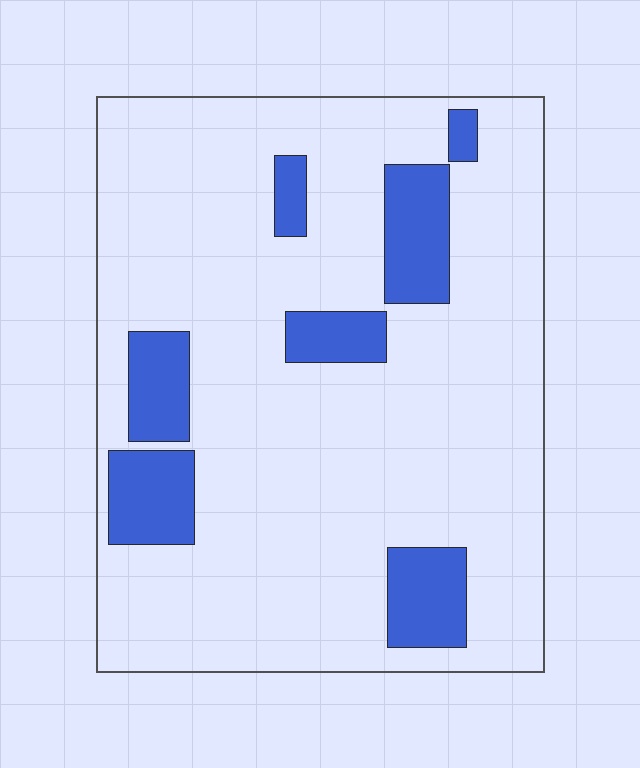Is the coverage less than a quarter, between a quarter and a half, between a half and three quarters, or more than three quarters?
Less than a quarter.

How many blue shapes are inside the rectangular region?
7.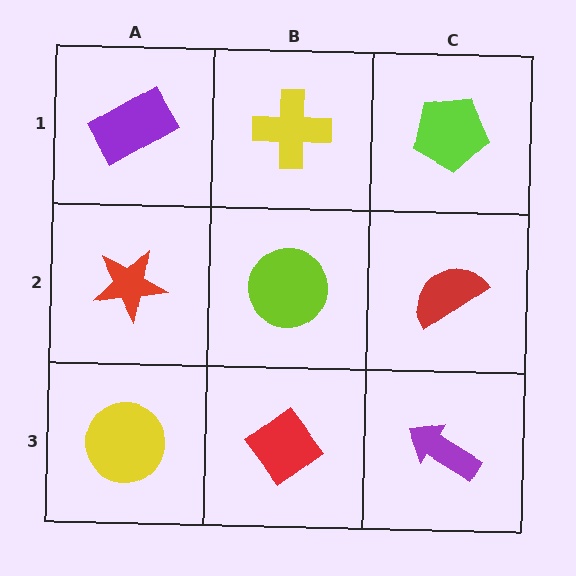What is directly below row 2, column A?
A yellow circle.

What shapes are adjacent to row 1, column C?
A red semicircle (row 2, column C), a yellow cross (row 1, column B).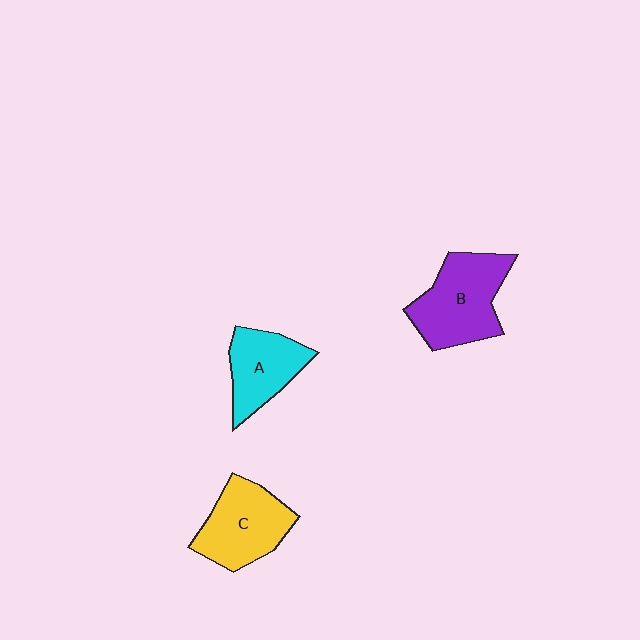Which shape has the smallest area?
Shape A (cyan).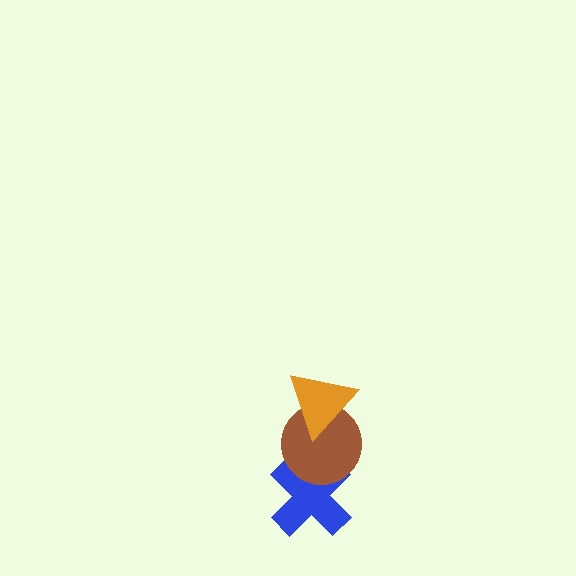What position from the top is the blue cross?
The blue cross is 3rd from the top.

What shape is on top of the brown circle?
The orange triangle is on top of the brown circle.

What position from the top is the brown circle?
The brown circle is 2nd from the top.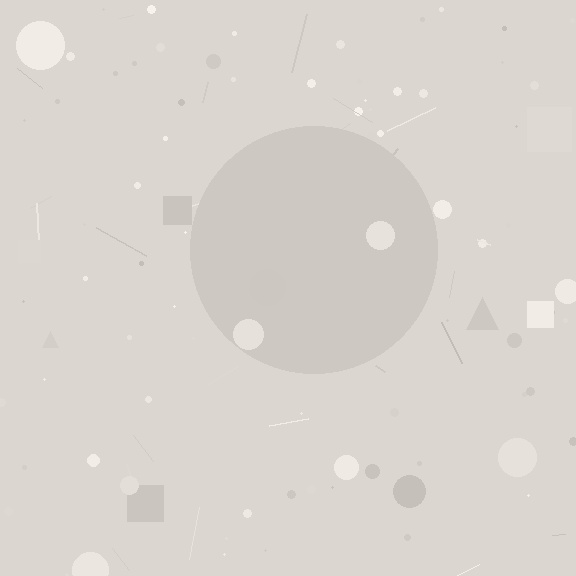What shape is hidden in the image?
A circle is hidden in the image.